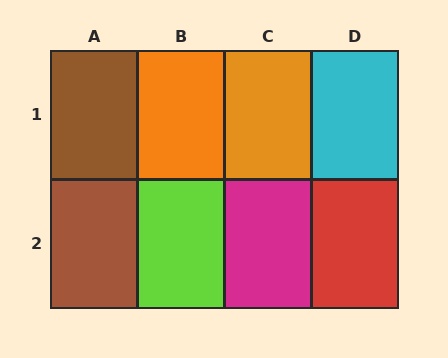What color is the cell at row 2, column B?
Lime.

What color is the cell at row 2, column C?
Magenta.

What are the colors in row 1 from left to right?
Brown, orange, orange, cyan.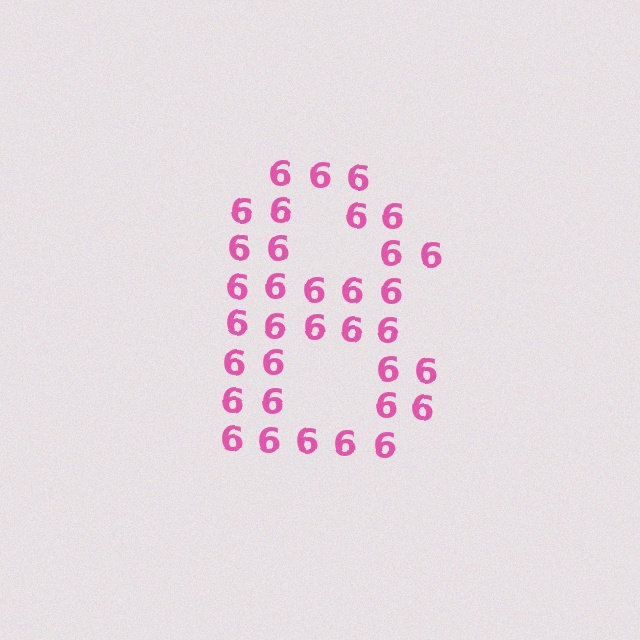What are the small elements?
The small elements are digit 6's.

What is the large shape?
The large shape is the digit 8.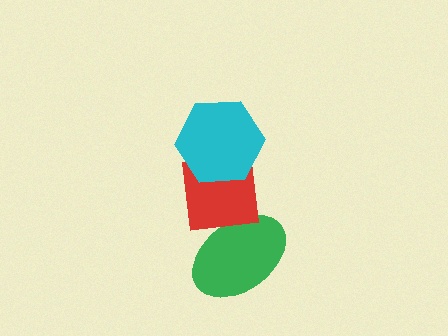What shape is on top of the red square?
The cyan hexagon is on top of the red square.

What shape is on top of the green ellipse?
The red square is on top of the green ellipse.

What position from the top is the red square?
The red square is 2nd from the top.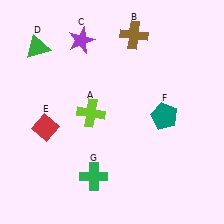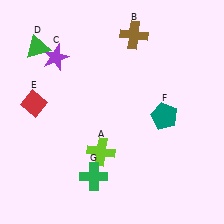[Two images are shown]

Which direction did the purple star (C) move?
The purple star (C) moved left.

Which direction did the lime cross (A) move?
The lime cross (A) moved down.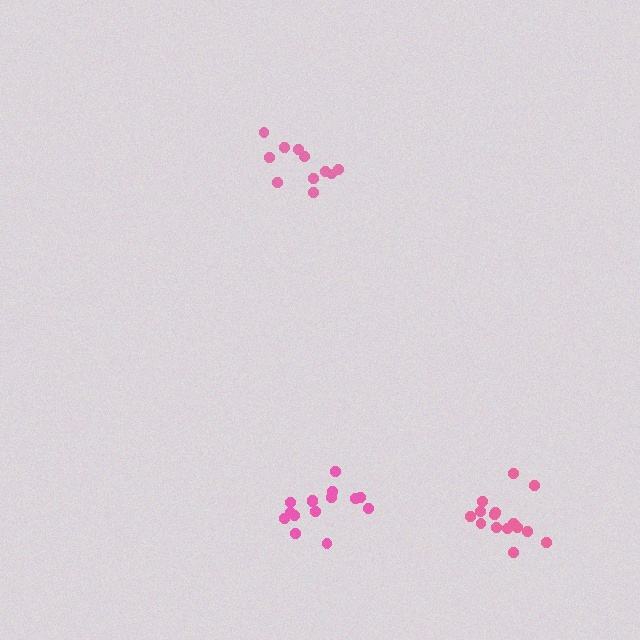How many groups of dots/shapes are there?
There are 3 groups.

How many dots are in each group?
Group 1: 15 dots, Group 2: 11 dots, Group 3: 15 dots (41 total).